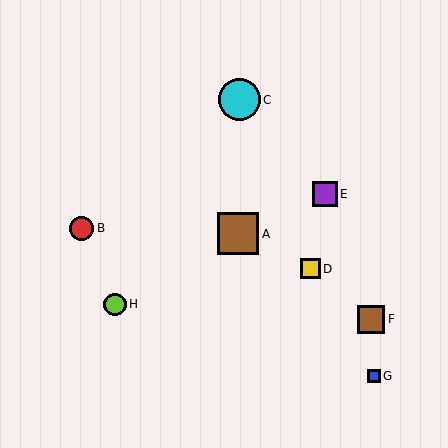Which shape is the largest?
The cyan circle (labeled C) is the largest.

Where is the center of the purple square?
The center of the purple square is at (325, 194).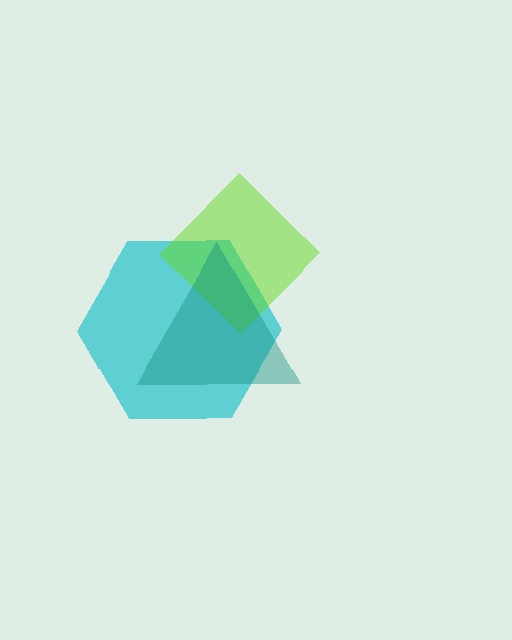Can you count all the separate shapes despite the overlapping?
Yes, there are 3 separate shapes.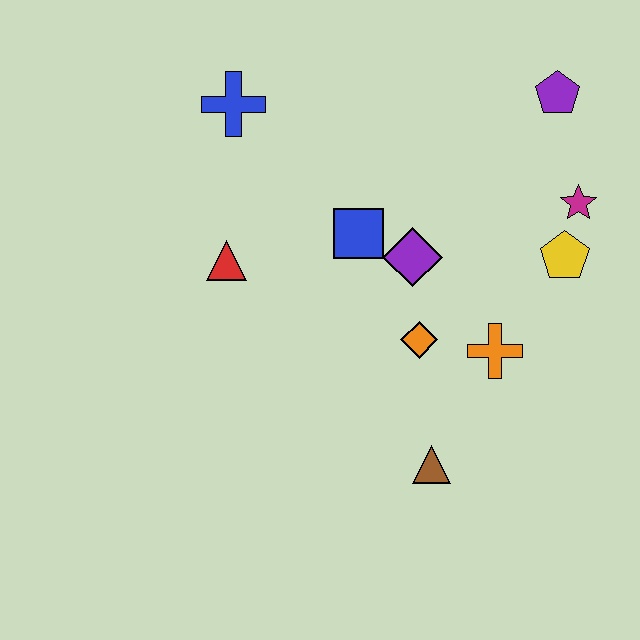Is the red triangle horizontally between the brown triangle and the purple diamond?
No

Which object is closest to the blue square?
The purple diamond is closest to the blue square.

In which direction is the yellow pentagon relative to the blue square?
The yellow pentagon is to the right of the blue square.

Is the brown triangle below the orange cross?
Yes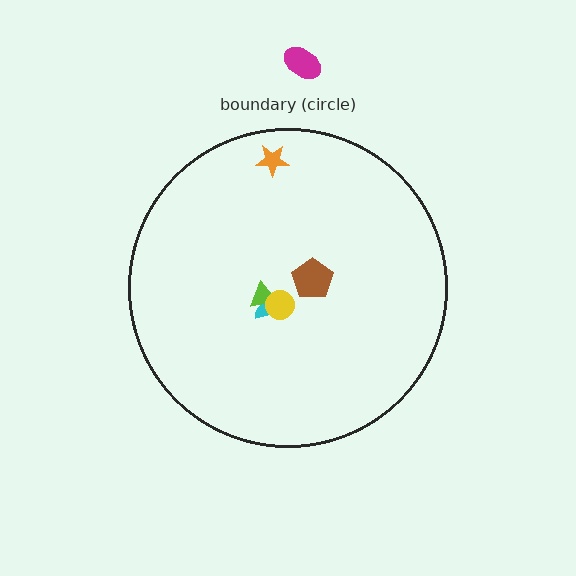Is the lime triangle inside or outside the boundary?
Inside.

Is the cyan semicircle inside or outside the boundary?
Inside.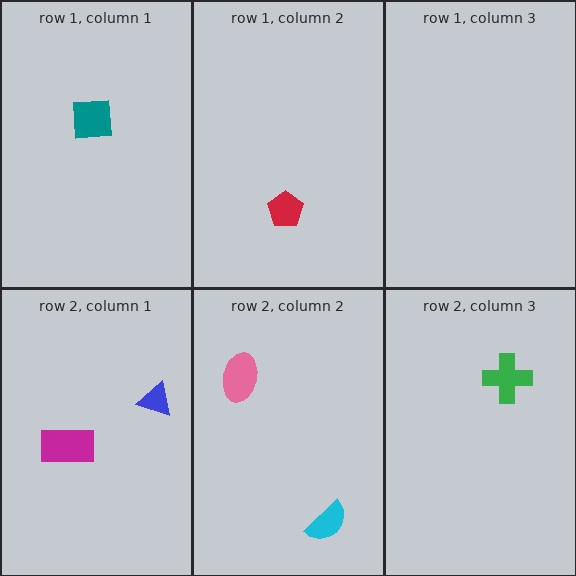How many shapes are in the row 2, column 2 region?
2.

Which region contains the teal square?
The row 1, column 1 region.